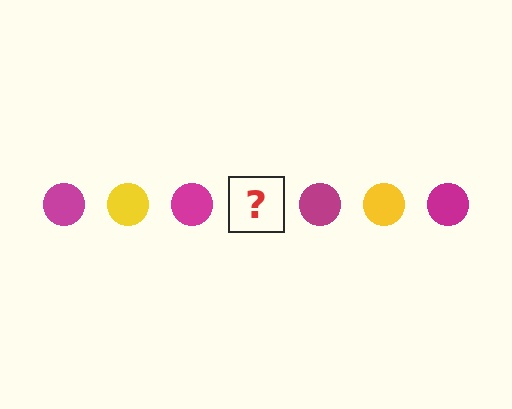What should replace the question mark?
The question mark should be replaced with a yellow circle.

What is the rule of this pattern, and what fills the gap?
The rule is that the pattern cycles through magenta, yellow circles. The gap should be filled with a yellow circle.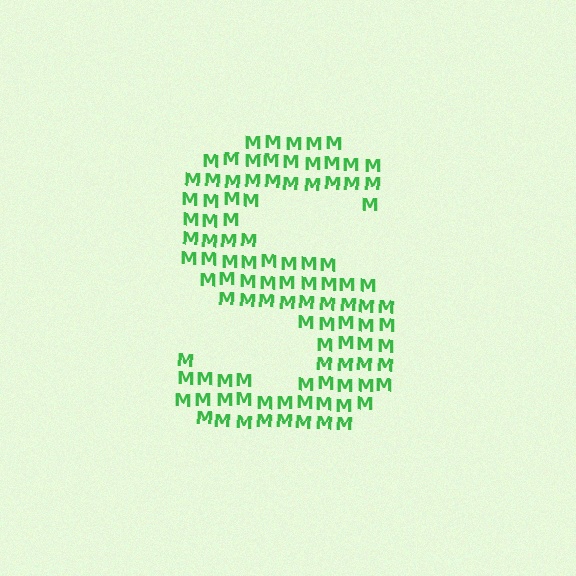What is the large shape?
The large shape is the letter S.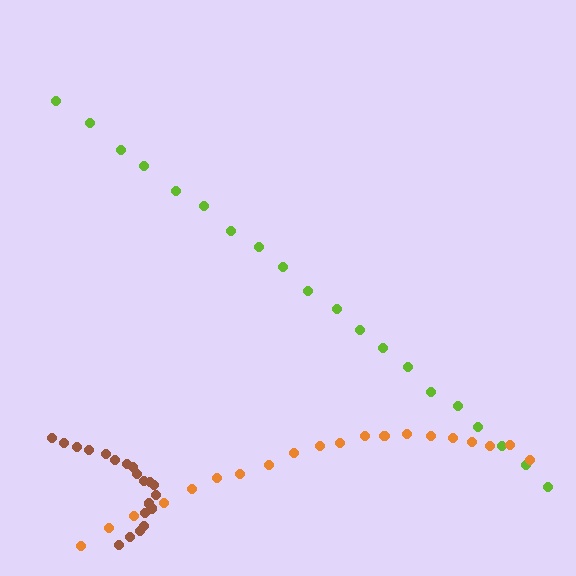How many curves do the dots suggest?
There are 3 distinct paths.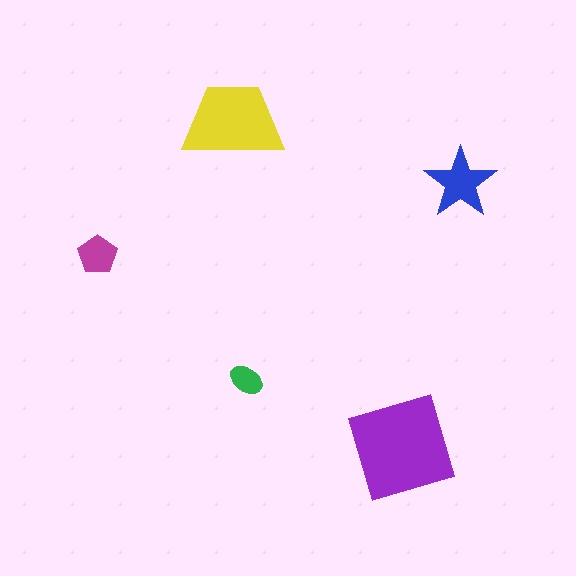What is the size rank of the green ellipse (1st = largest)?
5th.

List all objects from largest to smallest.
The purple square, the yellow trapezoid, the blue star, the magenta pentagon, the green ellipse.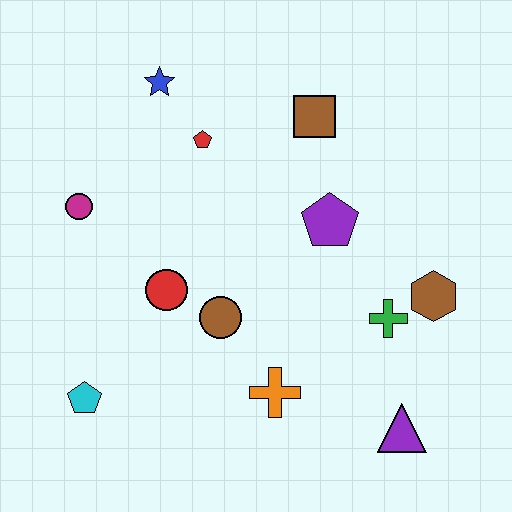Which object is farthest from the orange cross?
The blue star is farthest from the orange cross.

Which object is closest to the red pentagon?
The blue star is closest to the red pentagon.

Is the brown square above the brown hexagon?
Yes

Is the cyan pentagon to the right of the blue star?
No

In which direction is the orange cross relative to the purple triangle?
The orange cross is to the left of the purple triangle.